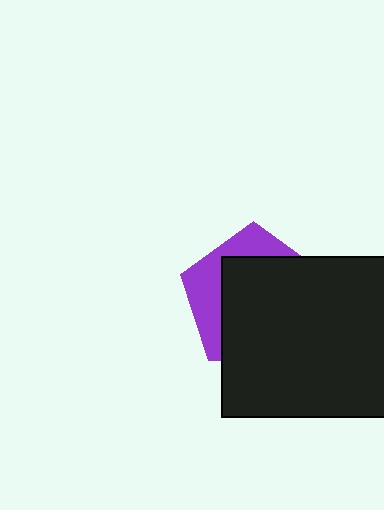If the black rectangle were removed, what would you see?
You would see the complete purple pentagon.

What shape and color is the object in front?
The object in front is a black rectangle.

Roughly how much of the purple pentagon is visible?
A small part of it is visible (roughly 32%).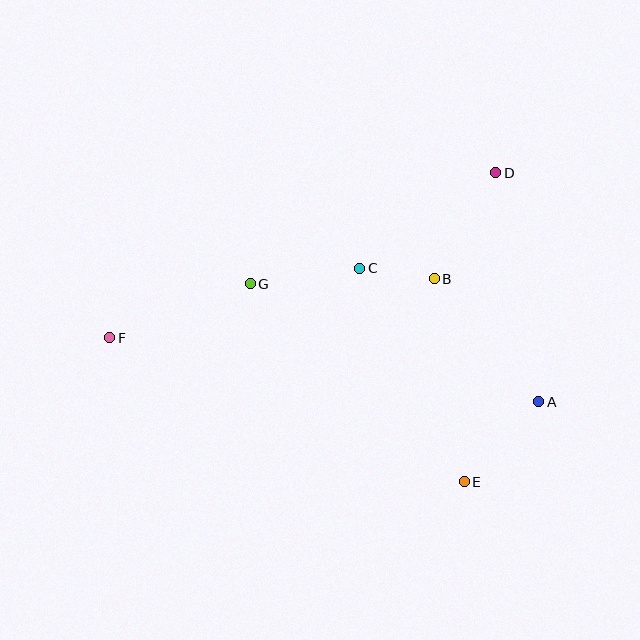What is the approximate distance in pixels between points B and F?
The distance between B and F is approximately 330 pixels.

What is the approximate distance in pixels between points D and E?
The distance between D and E is approximately 311 pixels.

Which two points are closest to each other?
Points B and C are closest to each other.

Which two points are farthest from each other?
Points A and F are farthest from each other.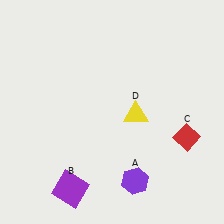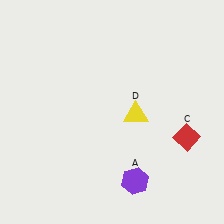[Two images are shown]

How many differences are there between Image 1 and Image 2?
There is 1 difference between the two images.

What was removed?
The purple square (B) was removed in Image 2.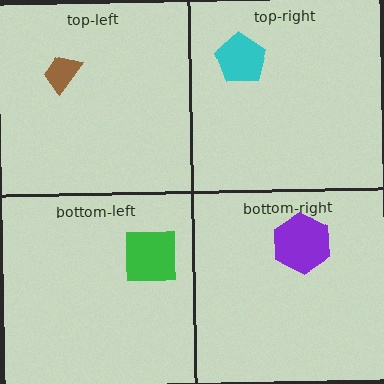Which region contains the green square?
The bottom-left region.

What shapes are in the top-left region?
The brown trapezoid.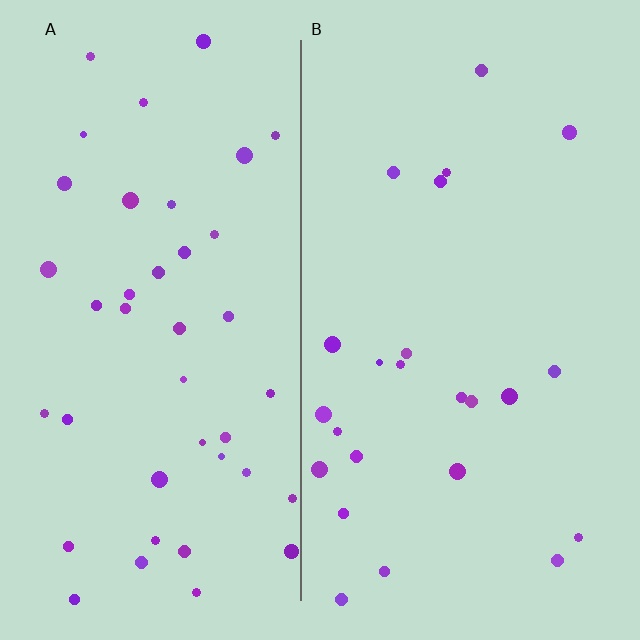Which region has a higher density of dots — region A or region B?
A (the left).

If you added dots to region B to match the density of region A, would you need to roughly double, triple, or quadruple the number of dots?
Approximately double.